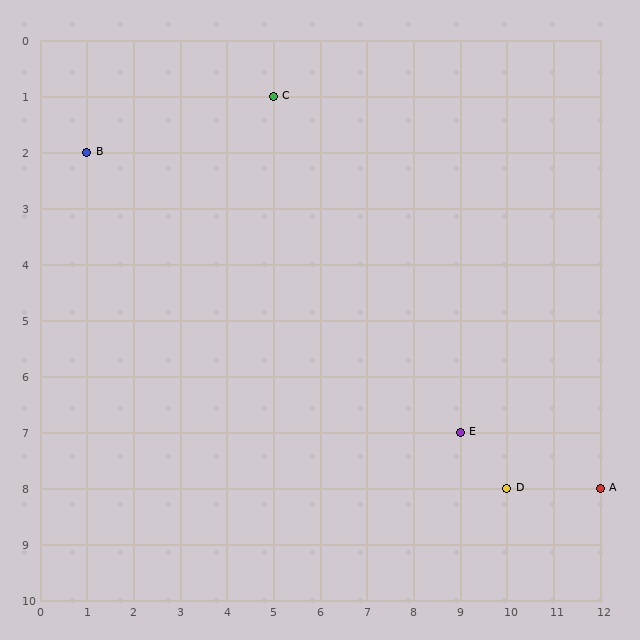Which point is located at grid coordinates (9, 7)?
Point E is at (9, 7).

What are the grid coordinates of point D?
Point D is at grid coordinates (10, 8).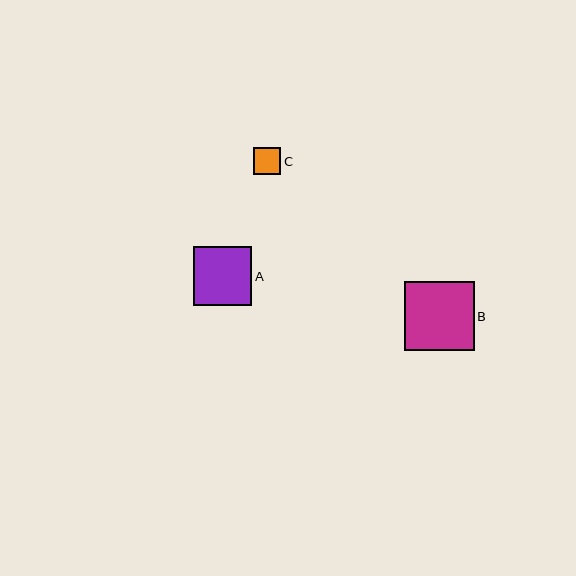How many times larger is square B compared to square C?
Square B is approximately 2.6 times the size of square C.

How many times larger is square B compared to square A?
Square B is approximately 1.2 times the size of square A.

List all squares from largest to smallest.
From largest to smallest: B, A, C.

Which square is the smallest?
Square C is the smallest with a size of approximately 27 pixels.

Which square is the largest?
Square B is the largest with a size of approximately 70 pixels.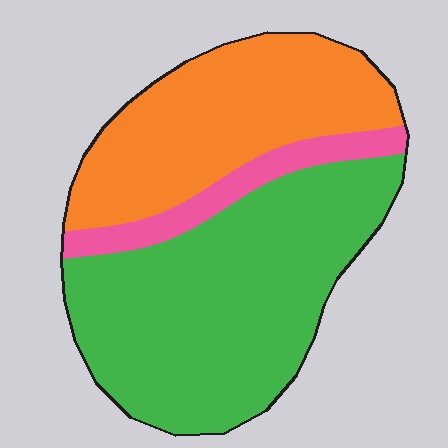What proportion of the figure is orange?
Orange takes up between a third and a half of the figure.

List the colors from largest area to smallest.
From largest to smallest: green, orange, pink.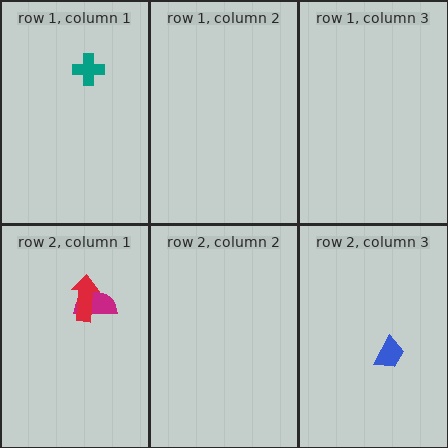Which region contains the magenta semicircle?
The row 2, column 1 region.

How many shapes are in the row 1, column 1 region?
1.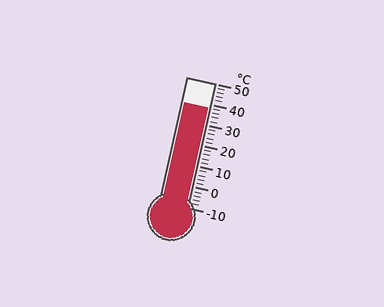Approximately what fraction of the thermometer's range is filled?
The thermometer is filled to approximately 80% of its range.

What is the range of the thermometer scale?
The thermometer scale ranges from -10°C to 50°C.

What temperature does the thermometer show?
The thermometer shows approximately 38°C.